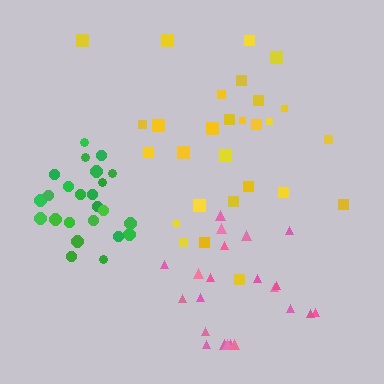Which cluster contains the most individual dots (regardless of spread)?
Yellow (28).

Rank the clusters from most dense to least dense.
green, pink, yellow.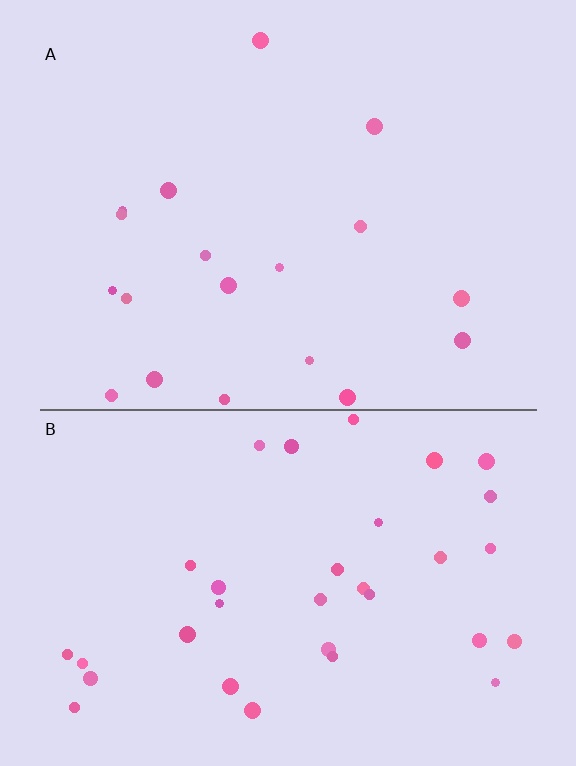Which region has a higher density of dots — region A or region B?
B (the bottom).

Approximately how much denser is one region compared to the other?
Approximately 1.8× — region B over region A.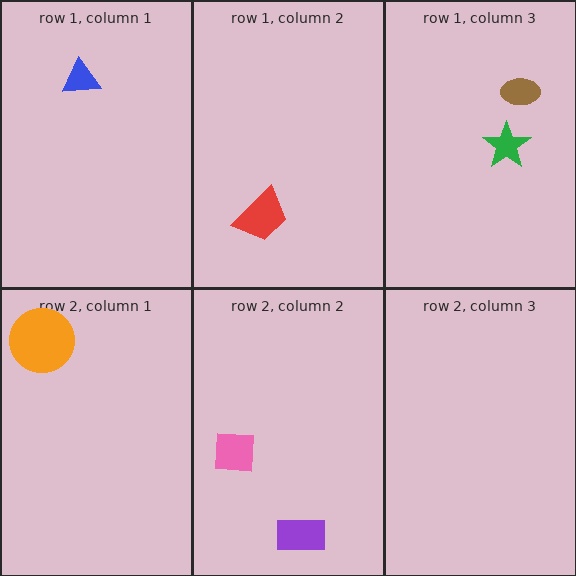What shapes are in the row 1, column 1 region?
The blue triangle.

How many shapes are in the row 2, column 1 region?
1.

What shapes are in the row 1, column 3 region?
The green star, the brown ellipse.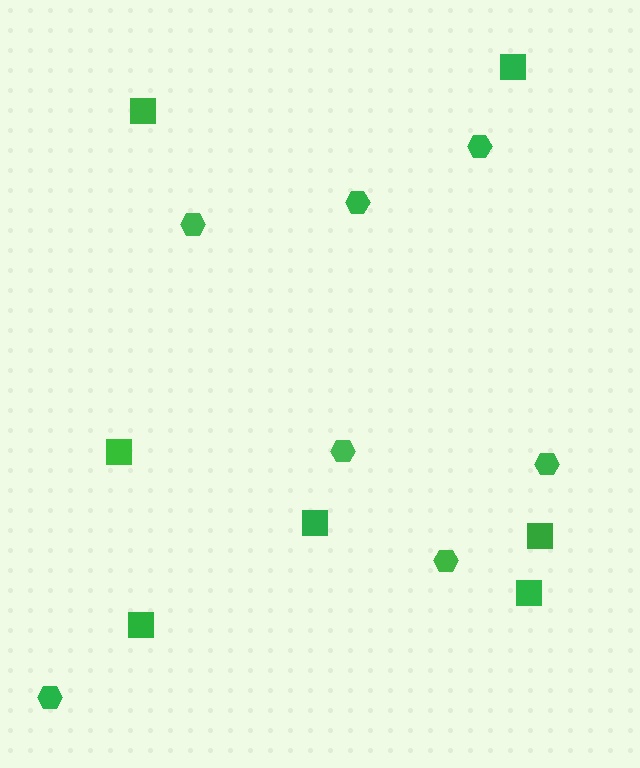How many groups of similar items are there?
There are 2 groups: one group of squares (7) and one group of hexagons (7).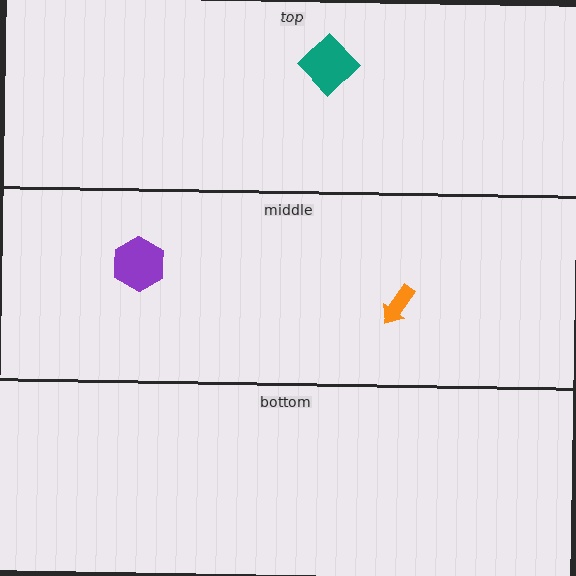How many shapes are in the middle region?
2.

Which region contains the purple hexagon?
The middle region.